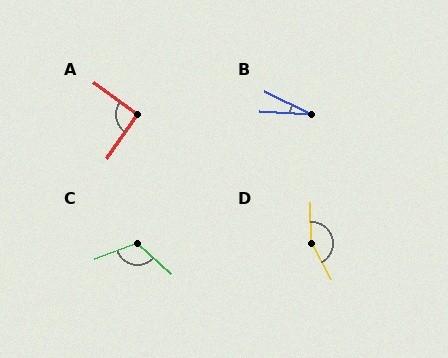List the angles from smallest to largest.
B (22°), A (91°), C (118°), D (153°).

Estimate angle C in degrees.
Approximately 118 degrees.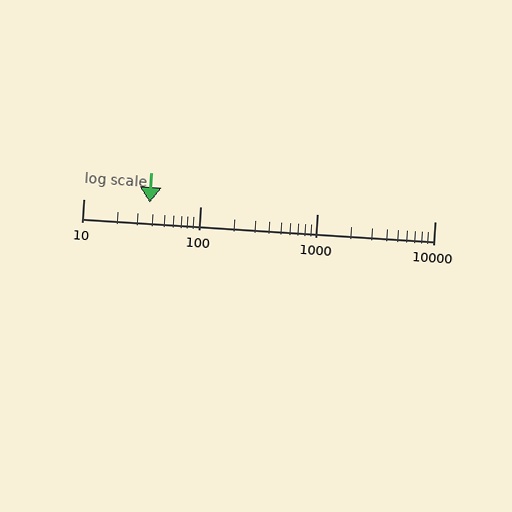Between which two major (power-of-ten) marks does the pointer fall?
The pointer is between 10 and 100.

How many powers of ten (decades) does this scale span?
The scale spans 3 decades, from 10 to 10000.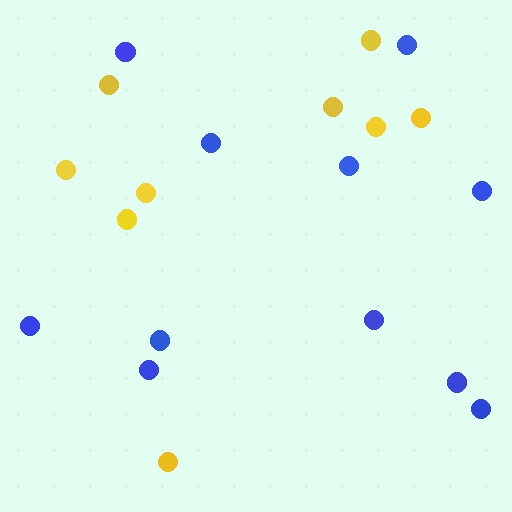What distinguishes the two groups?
There are 2 groups: one group of yellow circles (9) and one group of blue circles (11).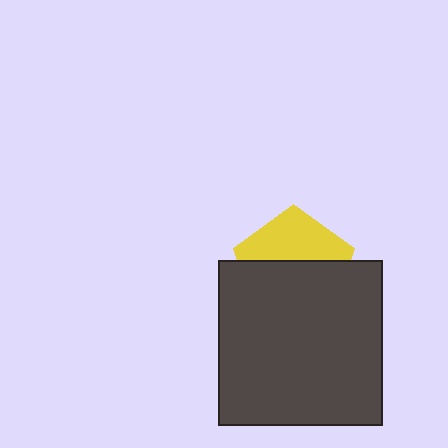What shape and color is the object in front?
The object in front is a dark gray square.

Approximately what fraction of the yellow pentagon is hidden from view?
Roughly 59% of the yellow pentagon is hidden behind the dark gray square.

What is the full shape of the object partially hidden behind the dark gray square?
The partially hidden object is a yellow pentagon.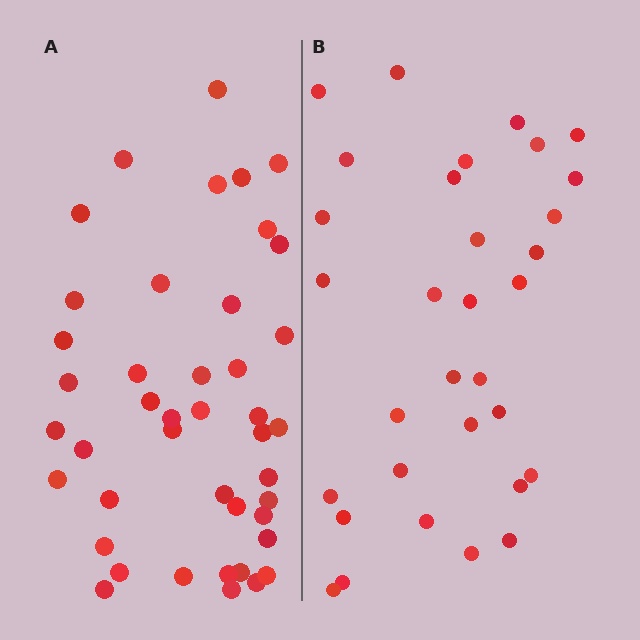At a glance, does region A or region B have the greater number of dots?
Region A (the left region) has more dots.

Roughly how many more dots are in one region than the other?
Region A has roughly 12 or so more dots than region B.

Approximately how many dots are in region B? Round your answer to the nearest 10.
About 30 dots. (The exact count is 32, which rounds to 30.)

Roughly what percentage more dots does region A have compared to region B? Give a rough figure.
About 35% more.